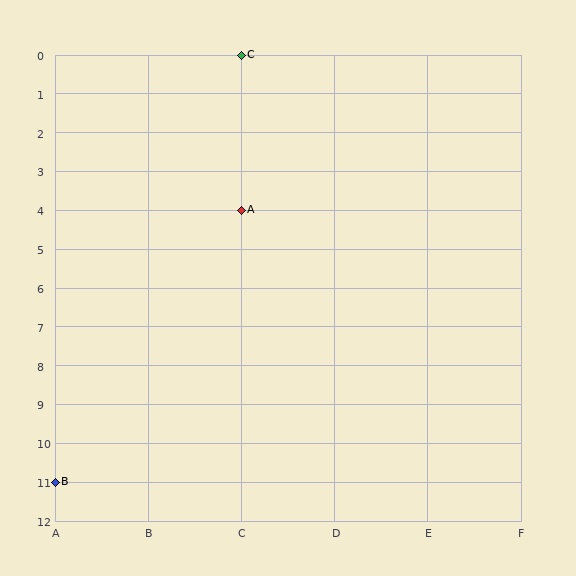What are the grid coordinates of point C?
Point C is at grid coordinates (C, 0).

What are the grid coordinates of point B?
Point B is at grid coordinates (A, 11).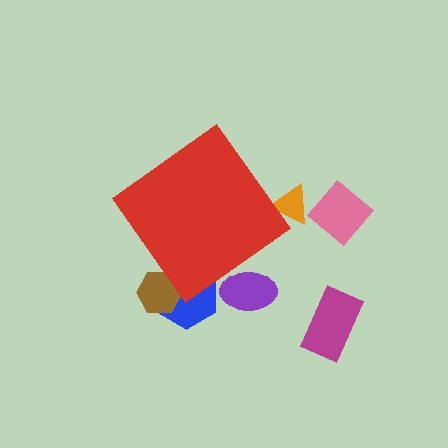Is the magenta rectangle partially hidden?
No, the magenta rectangle is fully visible.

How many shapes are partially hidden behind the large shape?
4 shapes are partially hidden.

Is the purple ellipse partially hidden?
Yes, the purple ellipse is partially hidden behind the red diamond.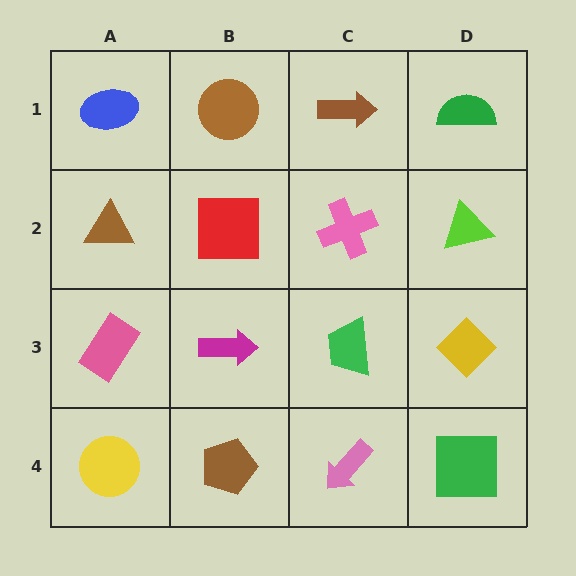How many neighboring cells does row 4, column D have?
2.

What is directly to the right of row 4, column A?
A brown pentagon.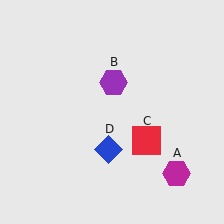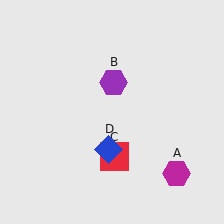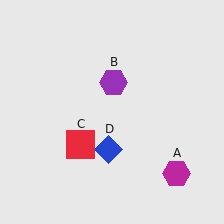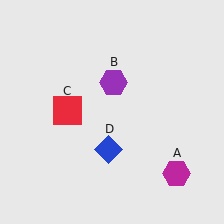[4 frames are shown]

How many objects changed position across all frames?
1 object changed position: red square (object C).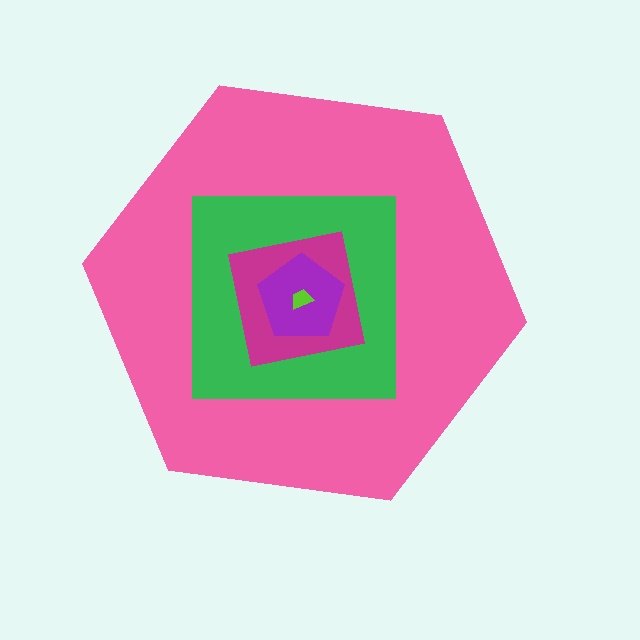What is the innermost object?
The lime trapezoid.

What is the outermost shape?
The pink hexagon.